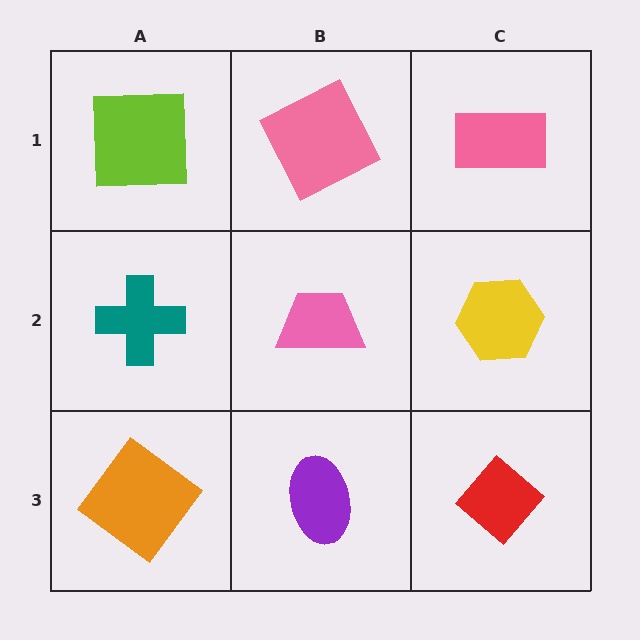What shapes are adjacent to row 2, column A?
A lime square (row 1, column A), an orange diamond (row 3, column A), a pink trapezoid (row 2, column B).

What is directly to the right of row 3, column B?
A red diamond.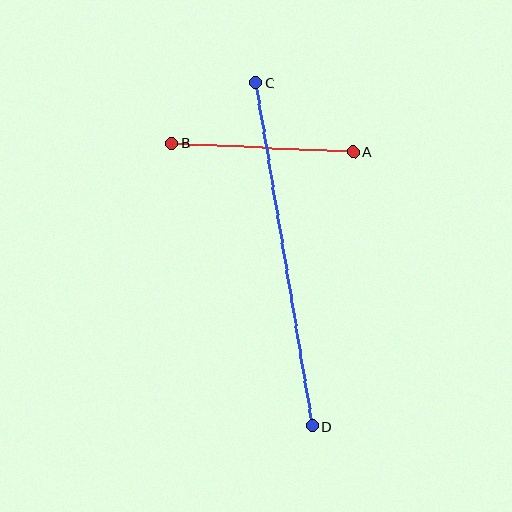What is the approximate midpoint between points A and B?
The midpoint is at approximately (262, 148) pixels.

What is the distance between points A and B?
The distance is approximately 181 pixels.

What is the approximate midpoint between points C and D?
The midpoint is at approximately (284, 254) pixels.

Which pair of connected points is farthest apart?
Points C and D are farthest apart.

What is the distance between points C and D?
The distance is approximately 348 pixels.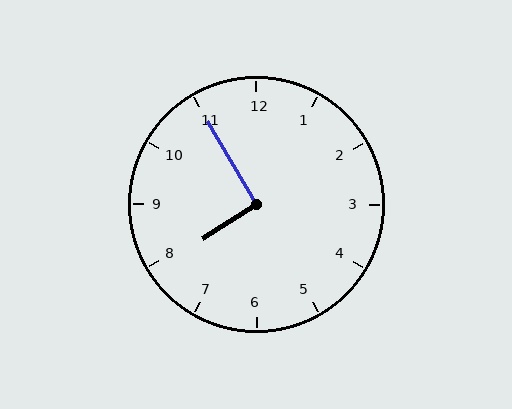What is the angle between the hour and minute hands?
Approximately 92 degrees.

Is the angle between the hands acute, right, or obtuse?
It is right.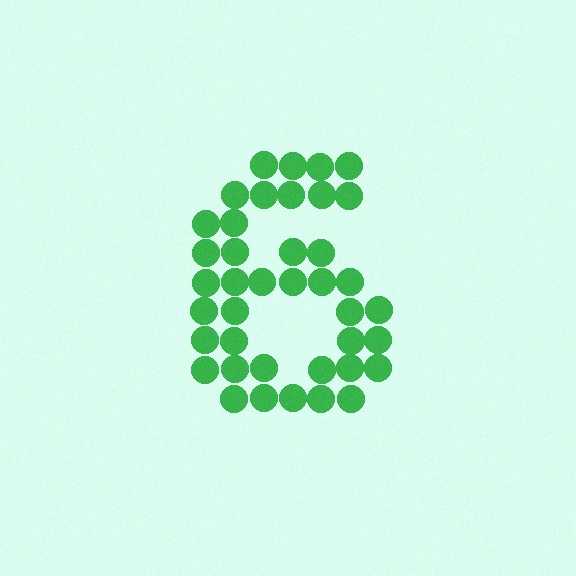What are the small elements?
The small elements are circles.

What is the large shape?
The large shape is the digit 6.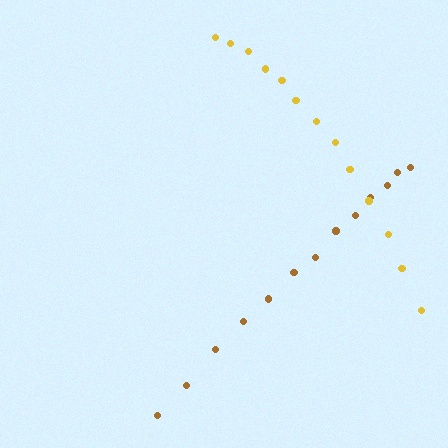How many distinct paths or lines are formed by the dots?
There are 2 distinct paths.